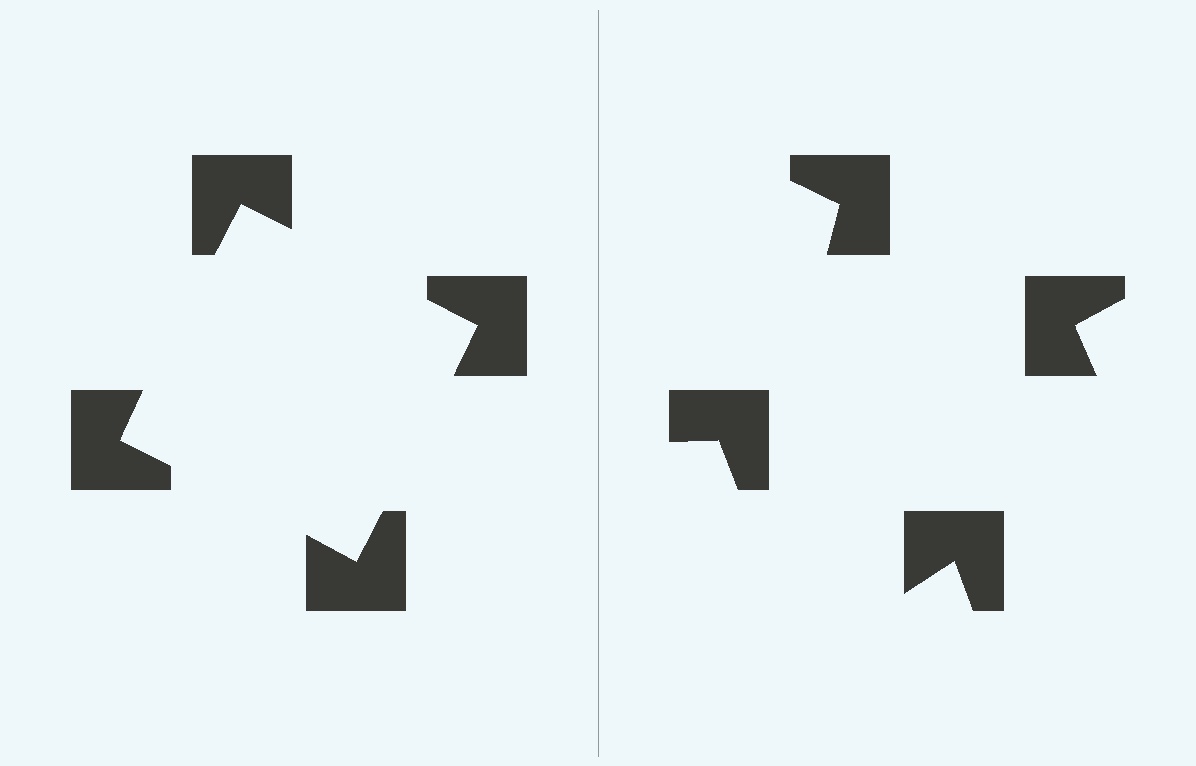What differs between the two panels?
The notched squares are positioned identically on both sides; only the wedge orientations differ. On the left they align to a square; on the right they are misaligned.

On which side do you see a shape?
An illusory square appears on the left side. On the right side the wedge cuts are rotated, so no coherent shape forms.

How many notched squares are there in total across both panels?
8 — 4 on each side.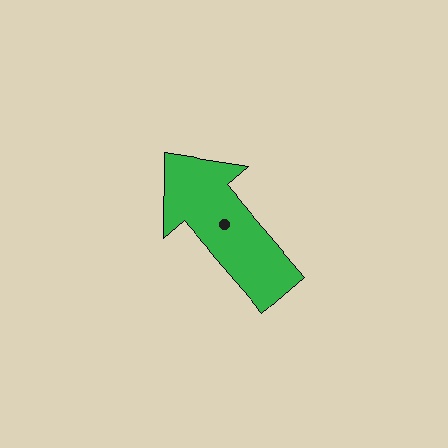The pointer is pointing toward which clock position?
Roughly 11 o'clock.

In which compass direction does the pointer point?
Northwest.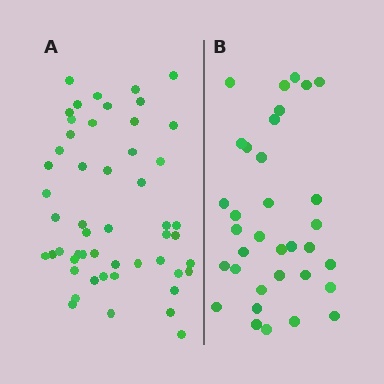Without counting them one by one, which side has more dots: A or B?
Region A (the left region) has more dots.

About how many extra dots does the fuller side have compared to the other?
Region A has approximately 20 more dots than region B.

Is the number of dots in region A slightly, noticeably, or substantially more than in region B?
Region A has substantially more. The ratio is roughly 1.5 to 1.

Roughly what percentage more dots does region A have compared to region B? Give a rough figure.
About 55% more.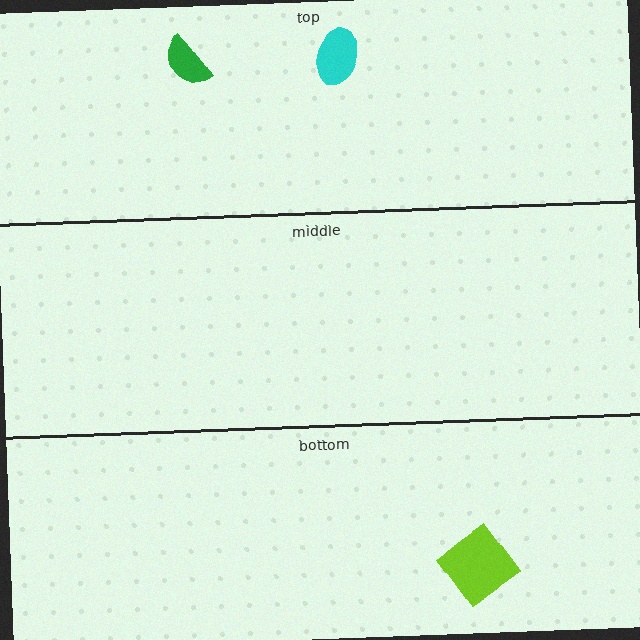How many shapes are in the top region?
2.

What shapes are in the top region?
The green semicircle, the cyan ellipse.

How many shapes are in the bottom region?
1.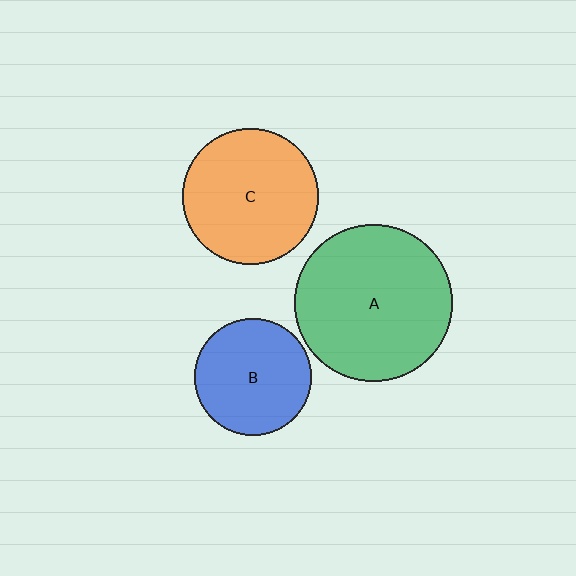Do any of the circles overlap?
No, none of the circles overlap.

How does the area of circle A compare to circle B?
Approximately 1.8 times.